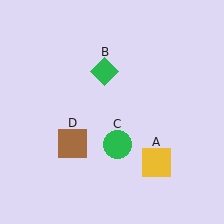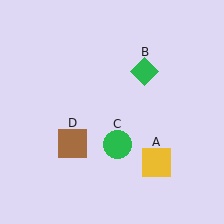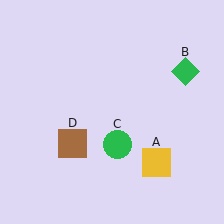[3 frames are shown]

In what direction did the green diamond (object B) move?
The green diamond (object B) moved right.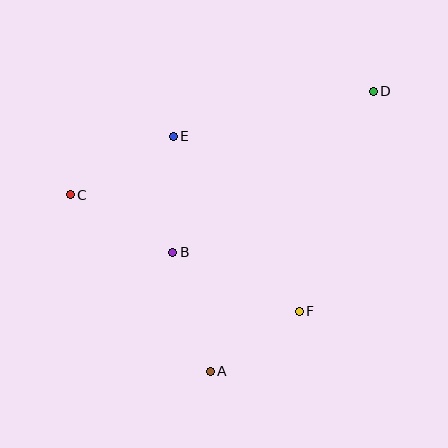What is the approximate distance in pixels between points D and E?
The distance between D and E is approximately 205 pixels.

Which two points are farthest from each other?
Points A and D are farthest from each other.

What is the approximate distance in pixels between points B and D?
The distance between B and D is approximately 257 pixels.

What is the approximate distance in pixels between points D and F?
The distance between D and F is approximately 232 pixels.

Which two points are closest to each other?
Points A and F are closest to each other.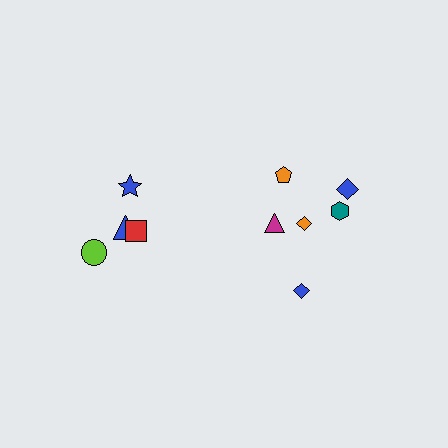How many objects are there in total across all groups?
There are 10 objects.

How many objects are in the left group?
There are 4 objects.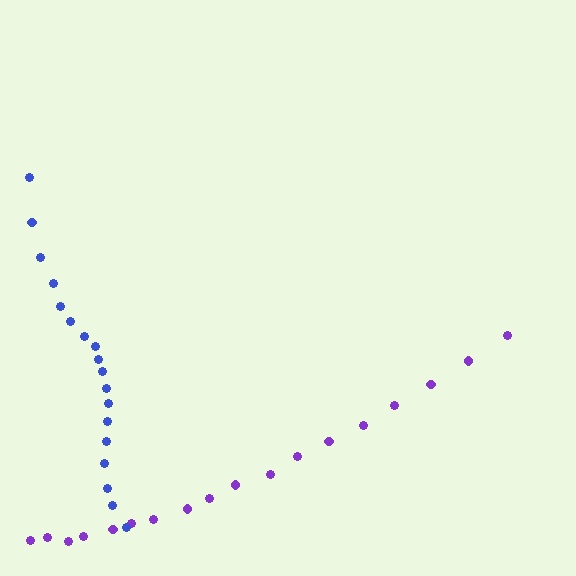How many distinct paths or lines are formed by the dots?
There are 2 distinct paths.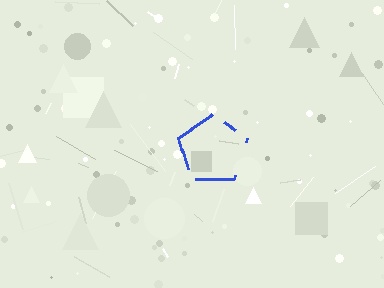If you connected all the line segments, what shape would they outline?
They would outline a pentagon.